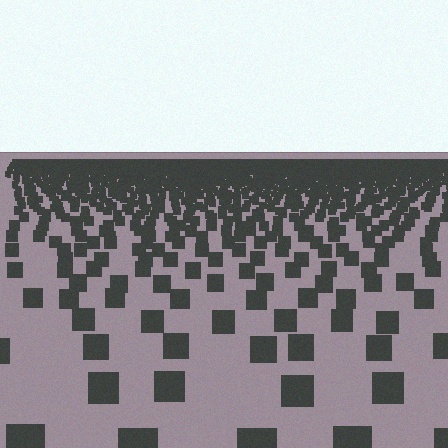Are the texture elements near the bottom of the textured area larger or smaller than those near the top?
Larger. Near the bottom, elements are closer to the viewer and appear at a bigger on-screen size.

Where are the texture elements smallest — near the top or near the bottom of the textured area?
Near the top.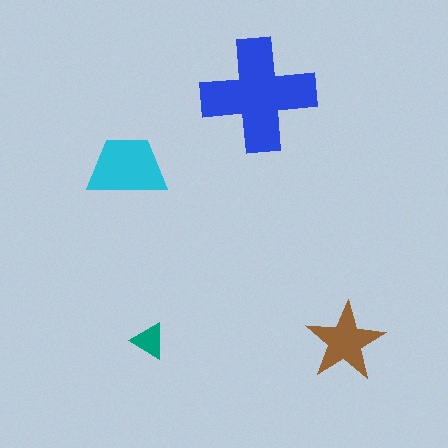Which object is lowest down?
The brown star is bottommost.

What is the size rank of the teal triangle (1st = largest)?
4th.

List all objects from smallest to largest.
The teal triangle, the brown star, the cyan trapezoid, the blue cross.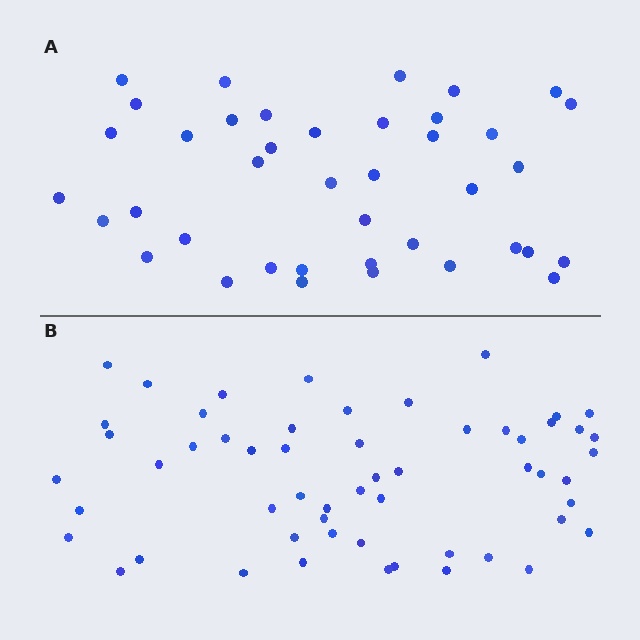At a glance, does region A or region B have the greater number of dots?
Region B (the bottom region) has more dots.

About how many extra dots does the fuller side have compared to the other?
Region B has approximately 15 more dots than region A.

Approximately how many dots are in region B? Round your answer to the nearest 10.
About 60 dots. (The exact count is 56, which rounds to 60.)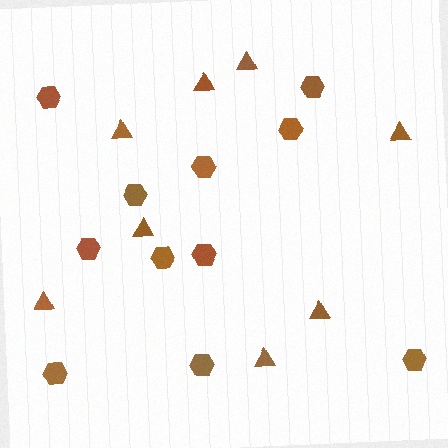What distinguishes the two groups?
There are 2 groups: one group of hexagons (11) and one group of triangles (8).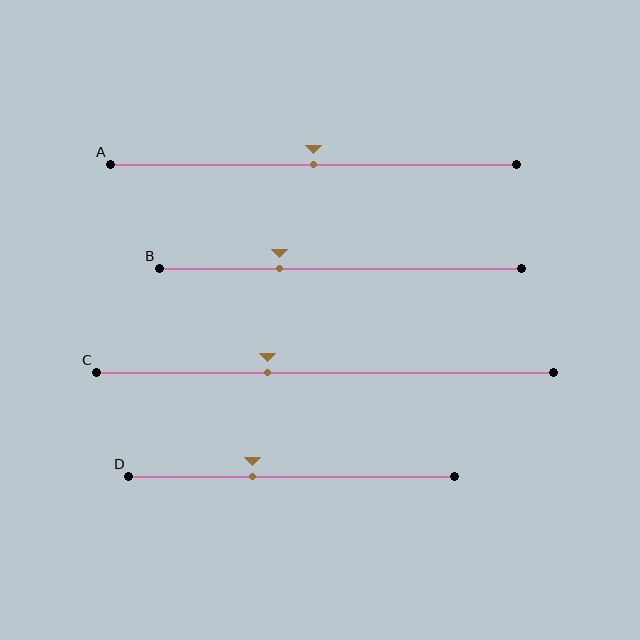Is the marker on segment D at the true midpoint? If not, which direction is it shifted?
No, the marker on segment D is shifted to the left by about 12% of the segment length.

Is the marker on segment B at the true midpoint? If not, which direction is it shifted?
No, the marker on segment B is shifted to the left by about 17% of the segment length.